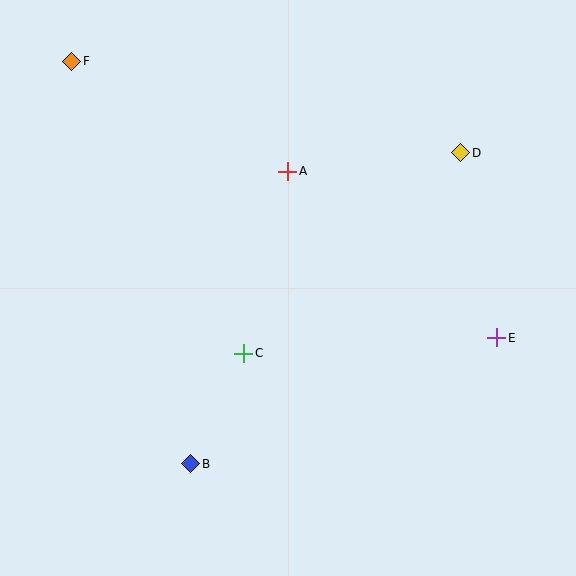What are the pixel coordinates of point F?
Point F is at (72, 61).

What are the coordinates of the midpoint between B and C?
The midpoint between B and C is at (217, 408).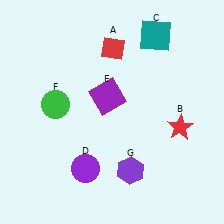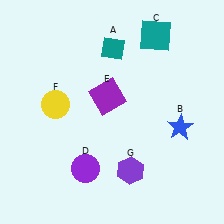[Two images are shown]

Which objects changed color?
A changed from red to teal. B changed from red to blue. F changed from green to yellow.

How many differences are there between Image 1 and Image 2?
There are 3 differences between the two images.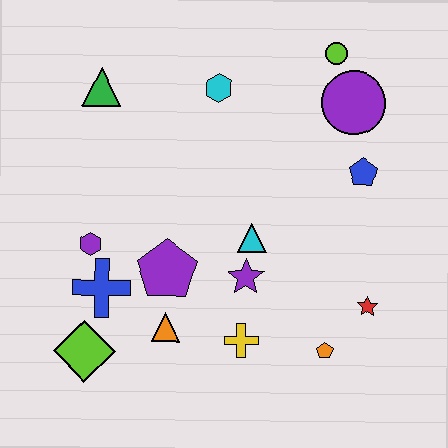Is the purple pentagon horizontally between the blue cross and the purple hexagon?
No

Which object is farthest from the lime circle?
The lime diamond is farthest from the lime circle.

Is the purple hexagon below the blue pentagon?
Yes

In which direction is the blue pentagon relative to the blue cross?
The blue pentagon is to the right of the blue cross.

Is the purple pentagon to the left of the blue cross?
No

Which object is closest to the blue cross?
The purple hexagon is closest to the blue cross.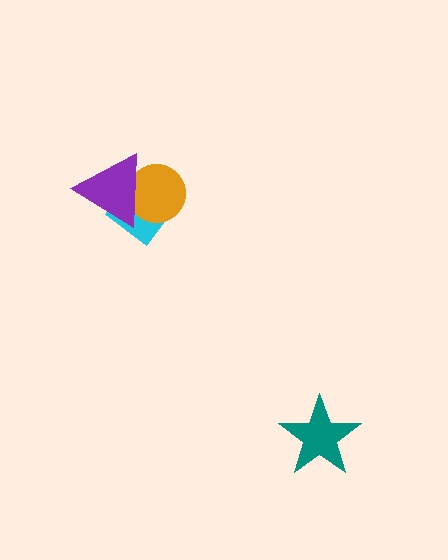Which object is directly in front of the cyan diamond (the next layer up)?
The orange circle is directly in front of the cyan diamond.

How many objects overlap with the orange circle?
2 objects overlap with the orange circle.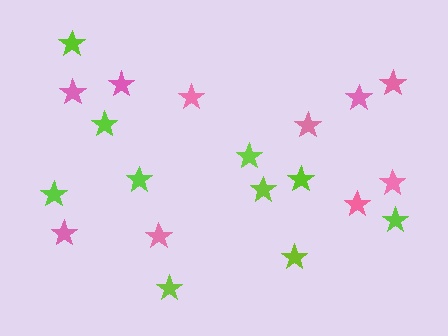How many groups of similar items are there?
There are 2 groups: one group of pink stars (10) and one group of lime stars (10).